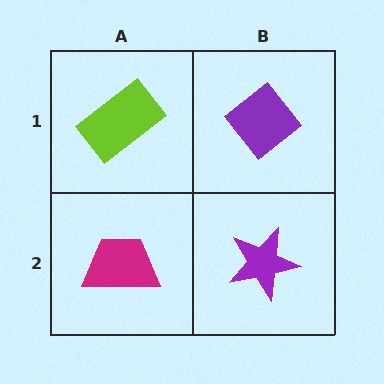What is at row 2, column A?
A magenta trapezoid.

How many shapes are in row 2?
2 shapes.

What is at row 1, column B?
A purple diamond.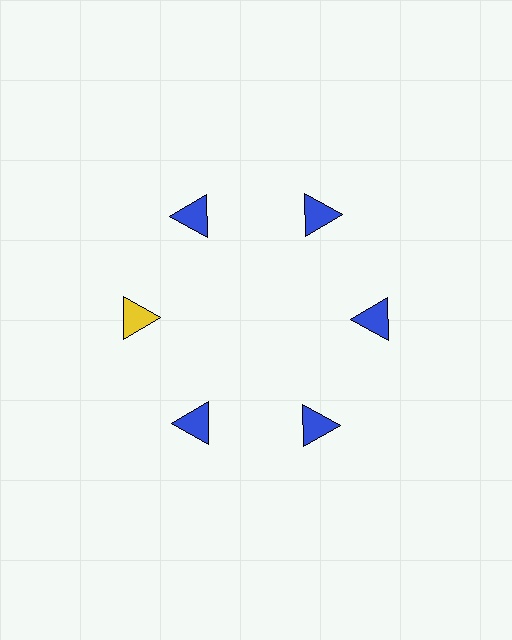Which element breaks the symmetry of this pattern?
The yellow triangle at roughly the 9 o'clock position breaks the symmetry. All other shapes are blue triangles.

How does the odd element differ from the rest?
It has a different color: yellow instead of blue.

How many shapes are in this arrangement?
There are 6 shapes arranged in a ring pattern.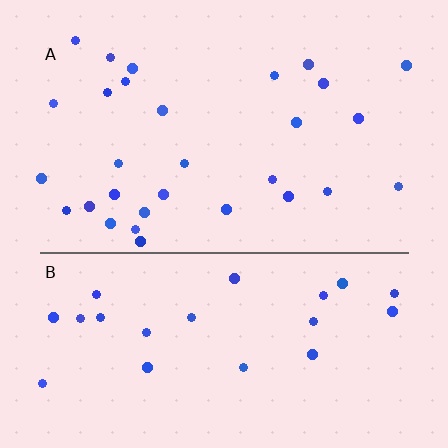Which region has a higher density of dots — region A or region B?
A (the top).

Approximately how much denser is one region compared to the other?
Approximately 1.2× — region A over region B.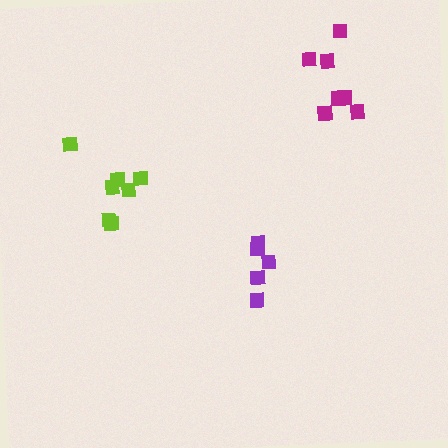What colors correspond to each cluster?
The clusters are colored: purple, lime, magenta.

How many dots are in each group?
Group 1: 5 dots, Group 2: 7 dots, Group 3: 7 dots (19 total).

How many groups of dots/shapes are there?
There are 3 groups.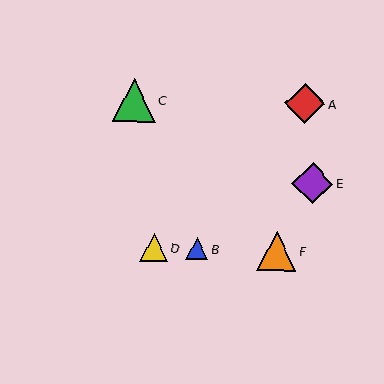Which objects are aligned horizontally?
Objects B, D, F are aligned horizontally.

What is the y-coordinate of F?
Object F is at y≈251.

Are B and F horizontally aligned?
Yes, both are at y≈249.